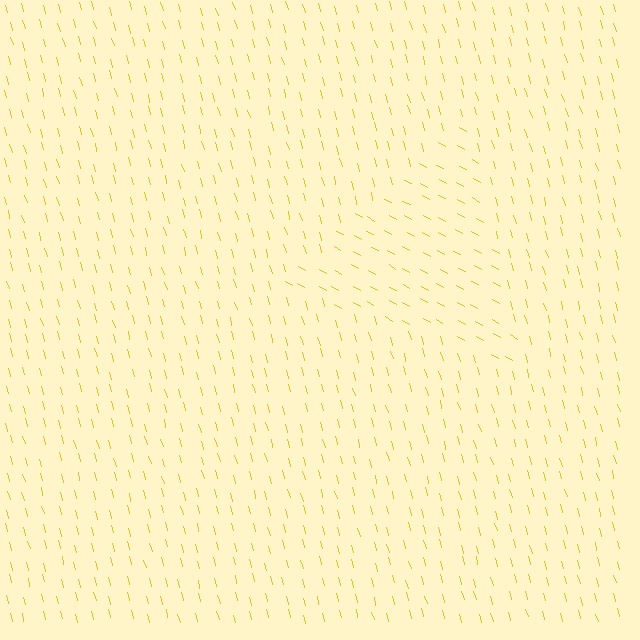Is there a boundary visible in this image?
Yes, there is a texture boundary formed by a change in line orientation.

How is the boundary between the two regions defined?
The boundary is defined purely by a change in line orientation (approximately 45 degrees difference). All lines are the same color and thickness.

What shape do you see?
I see a triangle.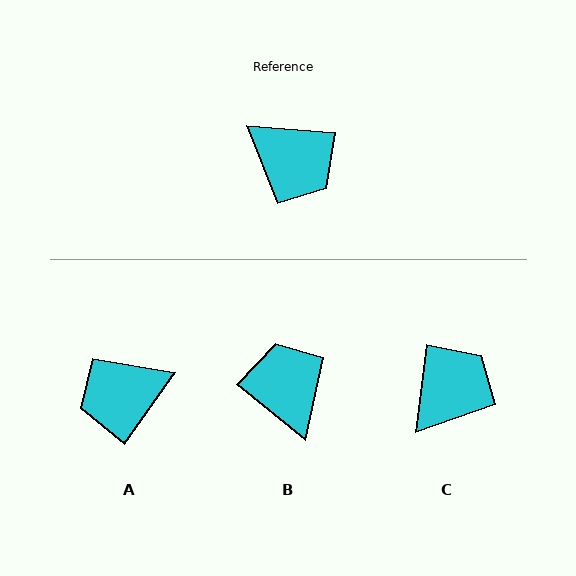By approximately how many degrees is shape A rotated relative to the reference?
Approximately 121 degrees clockwise.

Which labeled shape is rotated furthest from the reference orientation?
B, about 146 degrees away.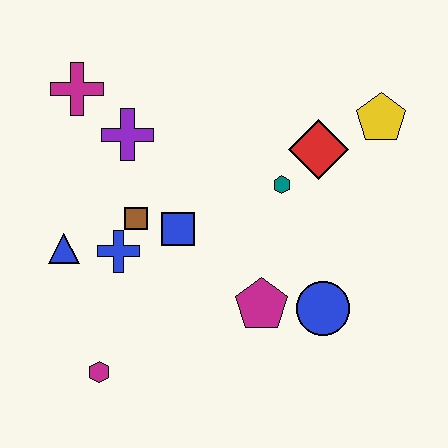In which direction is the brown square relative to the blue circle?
The brown square is to the left of the blue circle.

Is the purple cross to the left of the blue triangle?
No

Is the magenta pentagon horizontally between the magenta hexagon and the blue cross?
No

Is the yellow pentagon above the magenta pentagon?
Yes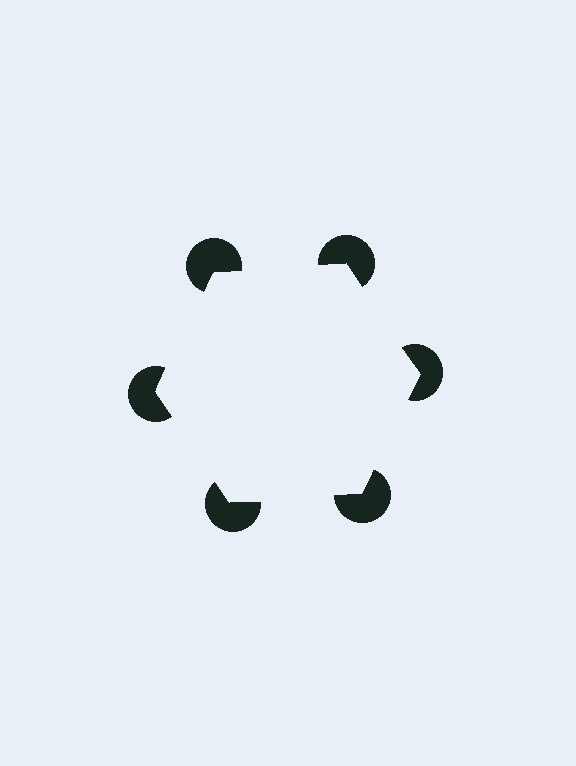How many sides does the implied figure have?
6 sides.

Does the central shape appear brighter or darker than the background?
It typically appears slightly brighter than the background, even though no actual brightness change is drawn.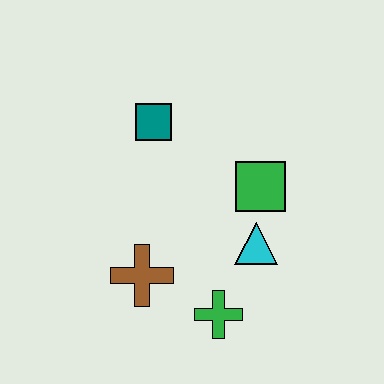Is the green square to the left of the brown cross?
No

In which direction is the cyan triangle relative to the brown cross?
The cyan triangle is to the right of the brown cross.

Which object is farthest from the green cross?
The teal square is farthest from the green cross.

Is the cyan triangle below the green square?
Yes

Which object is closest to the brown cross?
The green cross is closest to the brown cross.